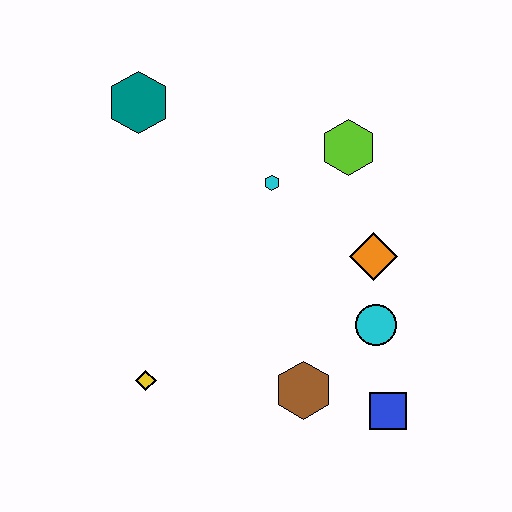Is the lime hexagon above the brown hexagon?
Yes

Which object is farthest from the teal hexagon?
The blue square is farthest from the teal hexagon.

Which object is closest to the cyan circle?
The orange diamond is closest to the cyan circle.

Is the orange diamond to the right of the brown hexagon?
Yes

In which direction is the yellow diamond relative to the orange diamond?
The yellow diamond is to the left of the orange diamond.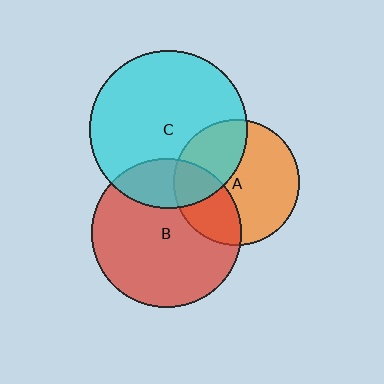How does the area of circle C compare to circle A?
Approximately 1.6 times.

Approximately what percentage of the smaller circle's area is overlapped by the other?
Approximately 20%.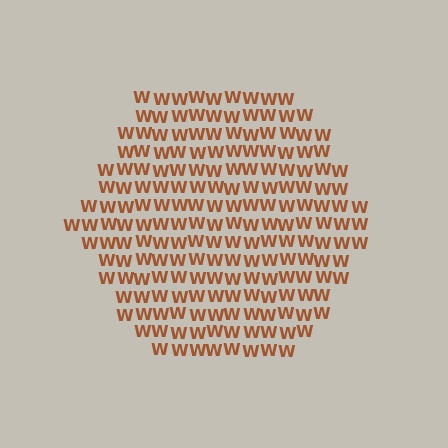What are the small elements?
The small elements are letter W's.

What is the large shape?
The large shape is a hexagon.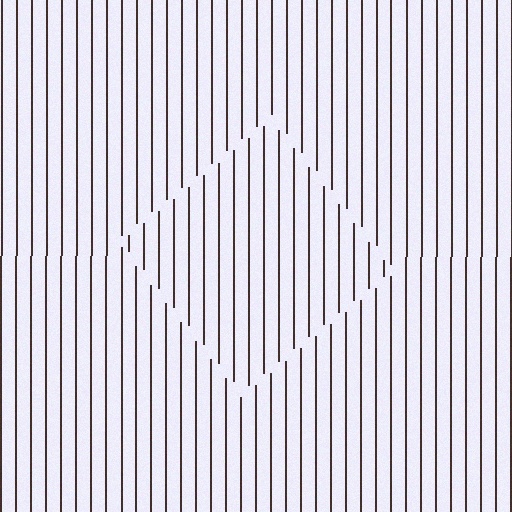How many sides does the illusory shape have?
4 sides — the line-ends trace a square.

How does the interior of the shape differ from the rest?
The interior of the shape contains the same grating, shifted by half a period — the contour is defined by the phase discontinuity where line-ends from the inner and outer gratings abut.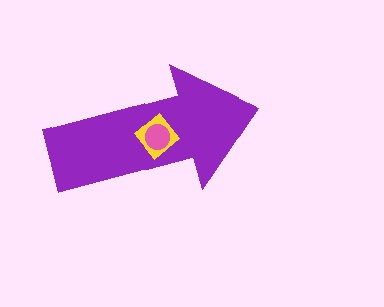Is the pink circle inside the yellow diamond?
Yes.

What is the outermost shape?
The purple arrow.